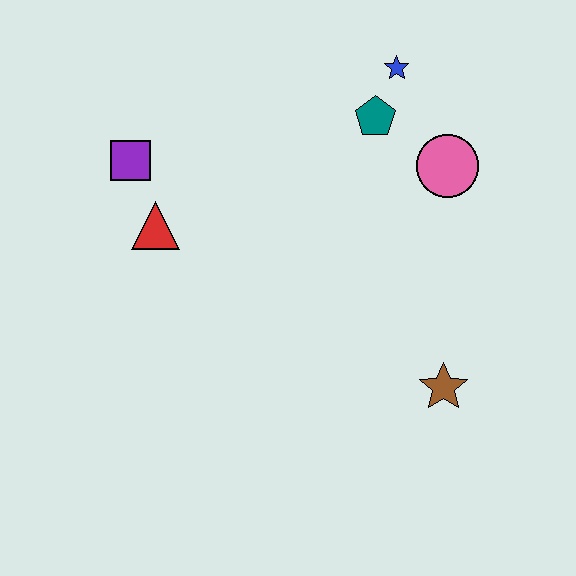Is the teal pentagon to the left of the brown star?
Yes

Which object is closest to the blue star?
The teal pentagon is closest to the blue star.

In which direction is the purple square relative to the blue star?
The purple square is to the left of the blue star.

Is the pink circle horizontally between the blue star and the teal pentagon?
No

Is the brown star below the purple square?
Yes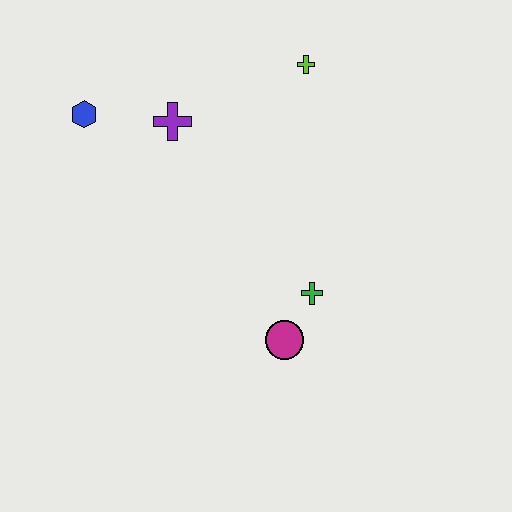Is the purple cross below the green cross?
No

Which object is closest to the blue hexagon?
The purple cross is closest to the blue hexagon.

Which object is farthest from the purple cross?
The magenta circle is farthest from the purple cross.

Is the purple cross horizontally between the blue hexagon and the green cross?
Yes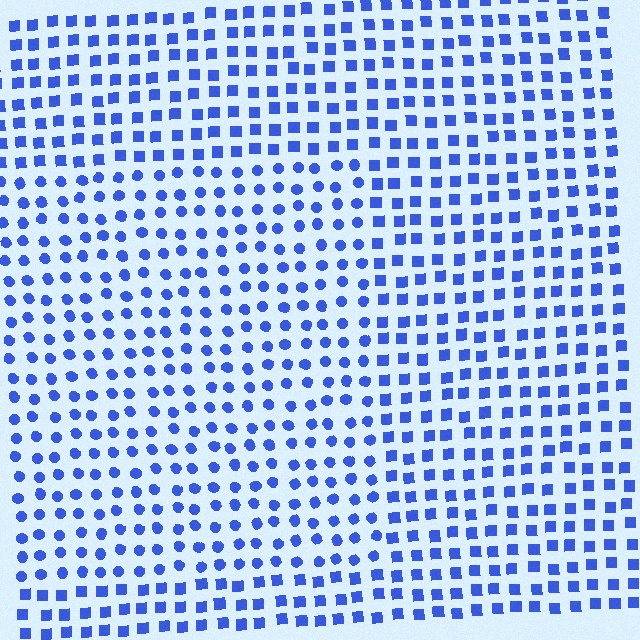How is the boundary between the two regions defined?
The boundary is defined by a change in element shape: circles inside vs. squares outside. All elements share the same color and spacing.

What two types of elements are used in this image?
The image uses circles inside the rectangle region and squares outside it.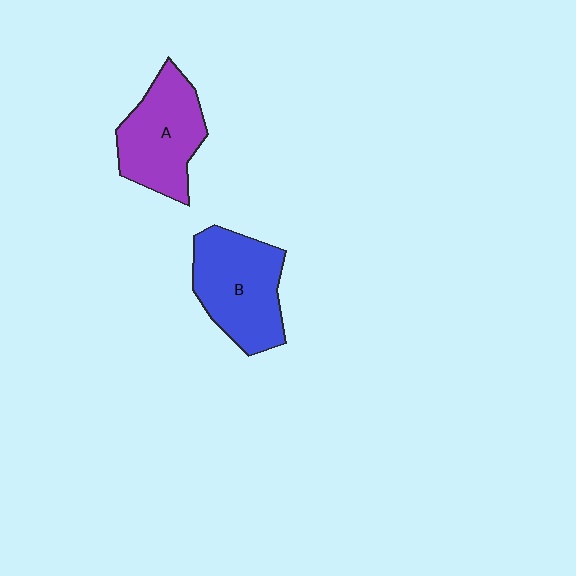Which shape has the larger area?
Shape B (blue).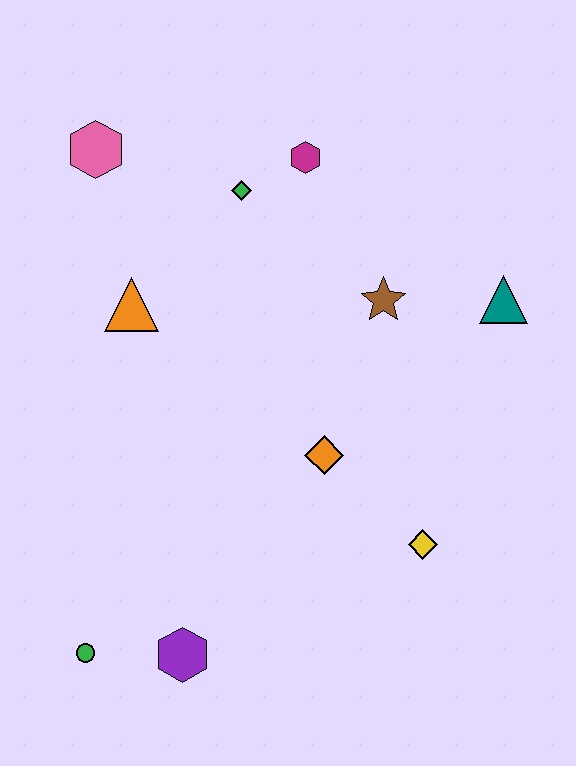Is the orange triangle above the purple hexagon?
Yes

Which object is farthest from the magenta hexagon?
The green circle is farthest from the magenta hexagon.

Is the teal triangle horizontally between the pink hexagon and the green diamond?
No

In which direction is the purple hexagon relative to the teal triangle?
The purple hexagon is below the teal triangle.